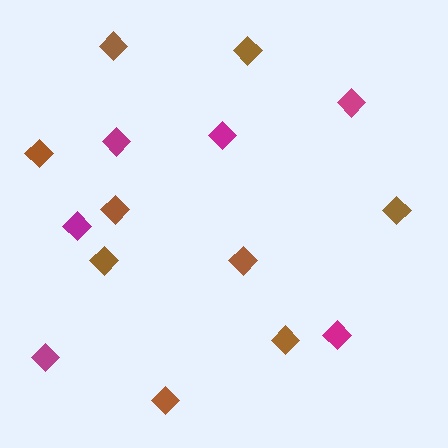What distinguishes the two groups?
There are 2 groups: one group of brown diamonds (9) and one group of magenta diamonds (6).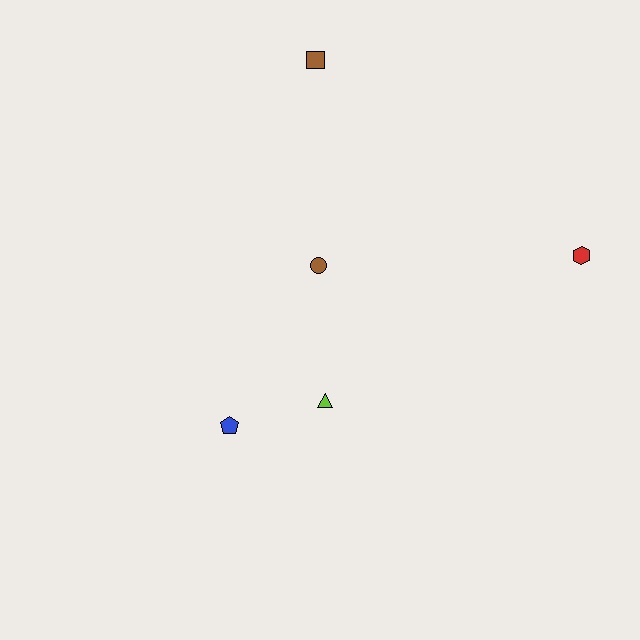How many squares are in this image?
There is 1 square.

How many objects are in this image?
There are 5 objects.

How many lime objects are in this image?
There is 1 lime object.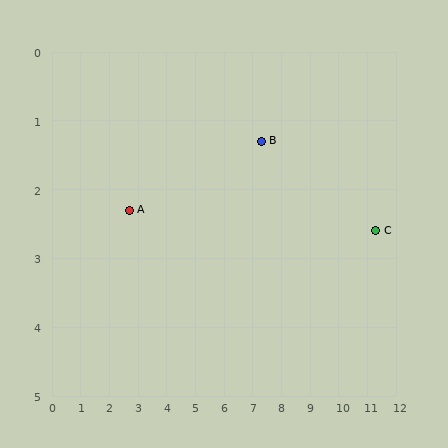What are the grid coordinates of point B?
Point B is at approximately (7.3, 1.3).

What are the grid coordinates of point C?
Point C is at approximately (11.3, 2.6).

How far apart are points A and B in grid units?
Points A and B are about 4.7 grid units apart.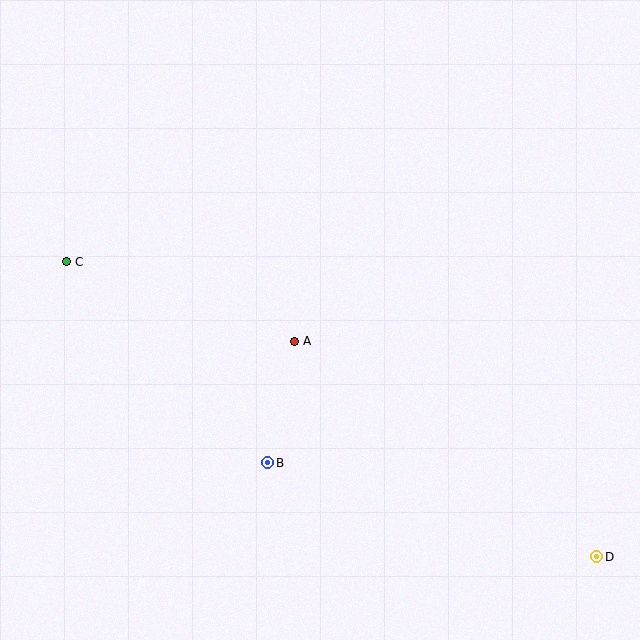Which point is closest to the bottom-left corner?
Point B is closest to the bottom-left corner.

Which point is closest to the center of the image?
Point A at (295, 341) is closest to the center.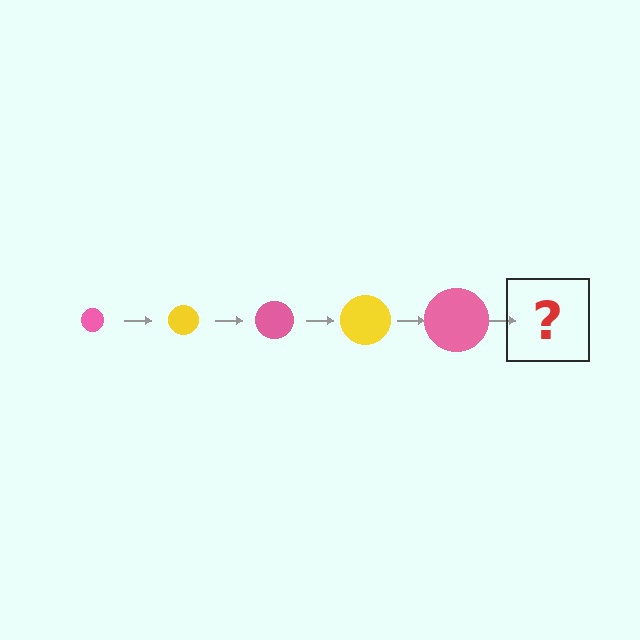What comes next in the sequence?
The next element should be a yellow circle, larger than the previous one.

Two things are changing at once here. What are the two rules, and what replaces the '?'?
The two rules are that the circle grows larger each step and the color cycles through pink and yellow. The '?' should be a yellow circle, larger than the previous one.